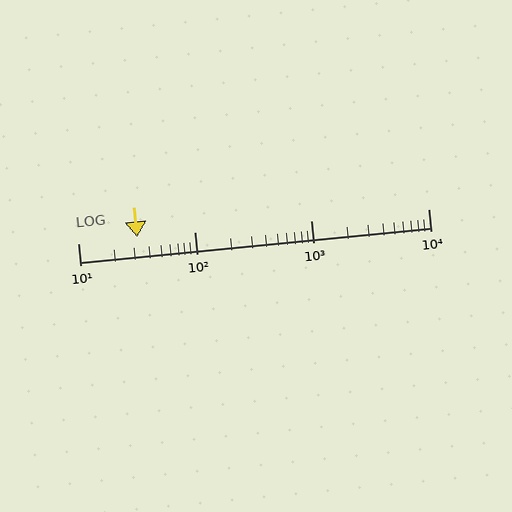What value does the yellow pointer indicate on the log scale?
The pointer indicates approximately 32.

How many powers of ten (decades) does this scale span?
The scale spans 3 decades, from 10 to 10000.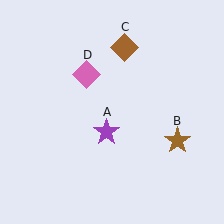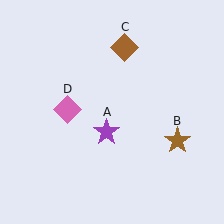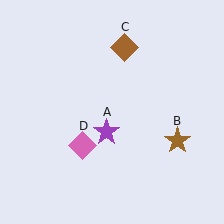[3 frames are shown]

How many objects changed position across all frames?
1 object changed position: pink diamond (object D).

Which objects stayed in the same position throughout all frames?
Purple star (object A) and brown star (object B) and brown diamond (object C) remained stationary.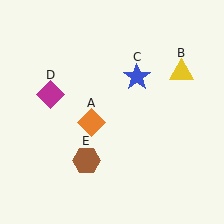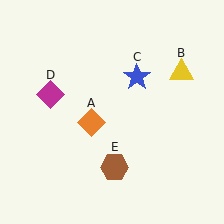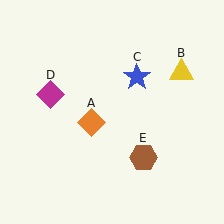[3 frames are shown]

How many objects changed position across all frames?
1 object changed position: brown hexagon (object E).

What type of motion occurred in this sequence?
The brown hexagon (object E) rotated counterclockwise around the center of the scene.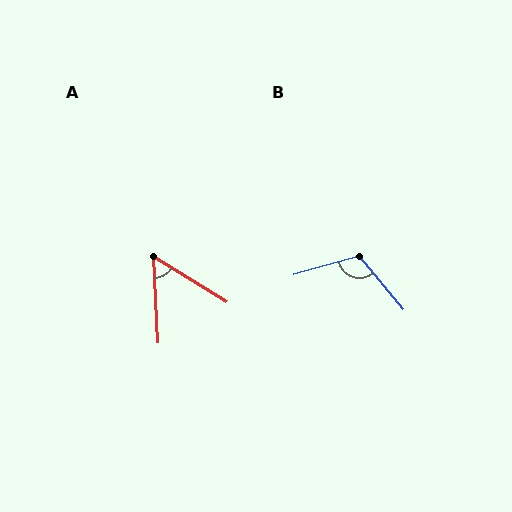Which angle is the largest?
B, at approximately 114 degrees.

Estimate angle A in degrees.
Approximately 55 degrees.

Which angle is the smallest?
A, at approximately 55 degrees.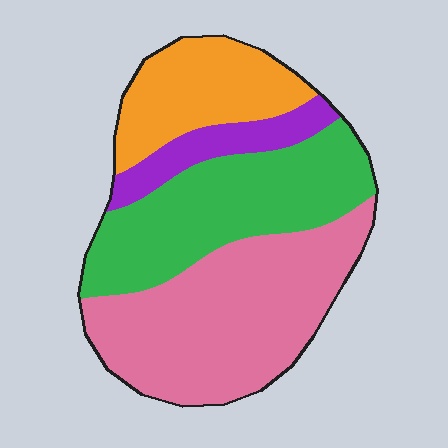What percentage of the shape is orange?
Orange covers around 20% of the shape.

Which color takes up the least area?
Purple, at roughly 10%.